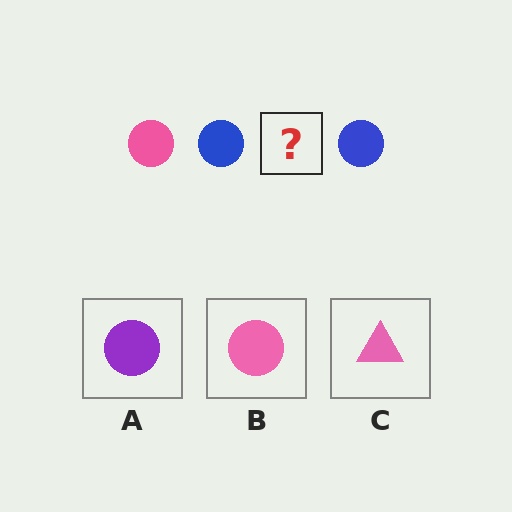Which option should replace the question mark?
Option B.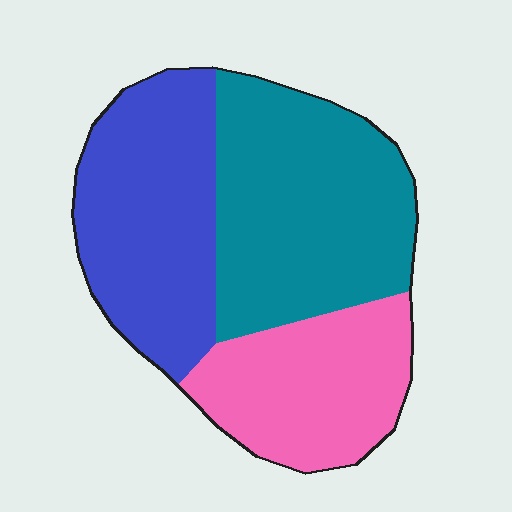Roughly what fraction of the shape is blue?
Blue covers around 35% of the shape.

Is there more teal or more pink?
Teal.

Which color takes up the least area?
Pink, at roughly 25%.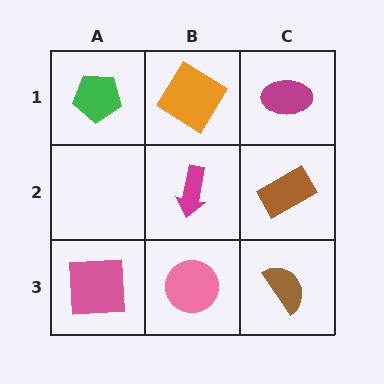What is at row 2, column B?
A magenta arrow.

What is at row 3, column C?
A brown semicircle.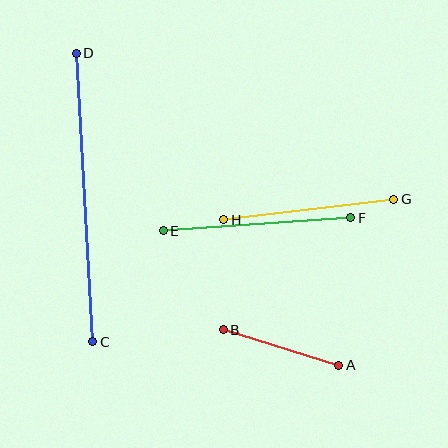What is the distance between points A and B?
The distance is approximately 121 pixels.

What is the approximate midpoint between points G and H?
The midpoint is at approximately (309, 209) pixels.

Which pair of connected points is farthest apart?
Points C and D are farthest apart.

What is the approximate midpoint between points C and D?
The midpoint is at approximately (85, 198) pixels.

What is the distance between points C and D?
The distance is approximately 289 pixels.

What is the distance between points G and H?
The distance is approximately 171 pixels.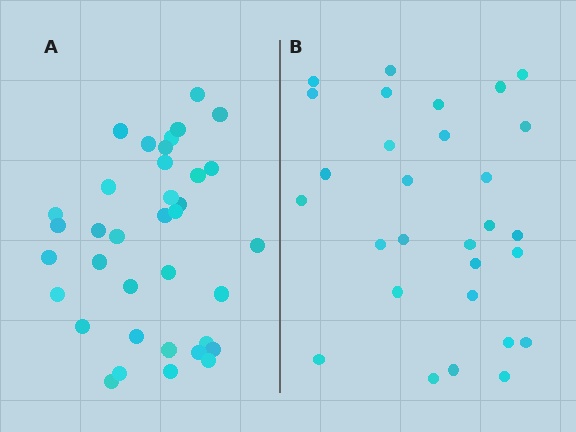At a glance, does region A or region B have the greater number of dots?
Region A (the left region) has more dots.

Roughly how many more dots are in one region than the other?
Region A has roughly 8 or so more dots than region B.